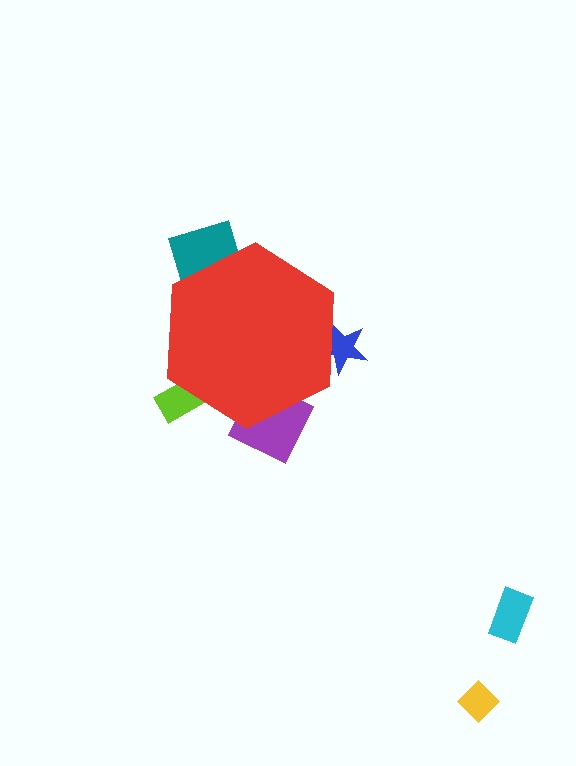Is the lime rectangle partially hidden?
Yes, the lime rectangle is partially hidden behind the red hexagon.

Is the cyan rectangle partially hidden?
No, the cyan rectangle is fully visible.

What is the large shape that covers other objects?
A red hexagon.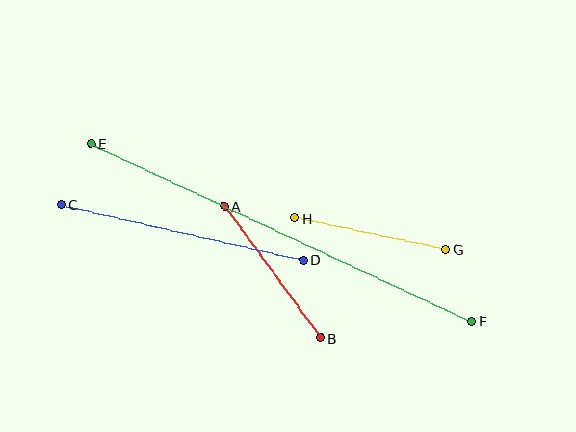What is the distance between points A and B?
The distance is approximately 163 pixels.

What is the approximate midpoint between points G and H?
The midpoint is at approximately (370, 234) pixels.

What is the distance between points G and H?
The distance is approximately 154 pixels.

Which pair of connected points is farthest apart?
Points E and F are farthest apart.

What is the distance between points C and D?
The distance is approximately 249 pixels.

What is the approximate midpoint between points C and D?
The midpoint is at approximately (183, 232) pixels.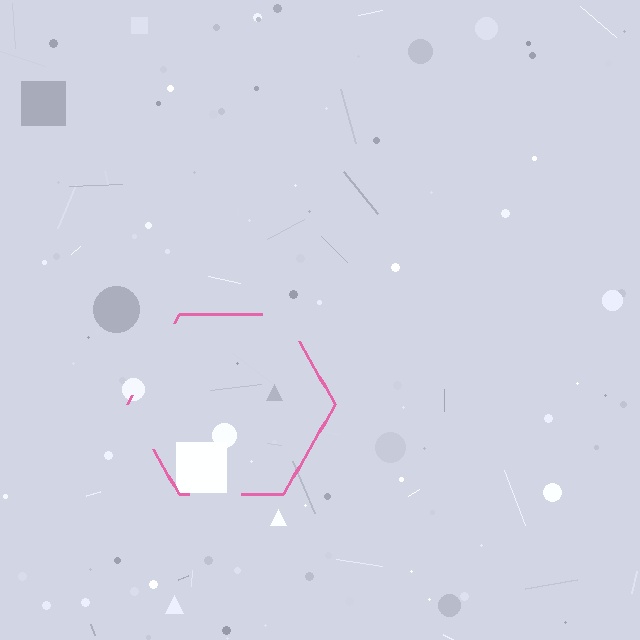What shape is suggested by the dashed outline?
The dashed outline suggests a hexagon.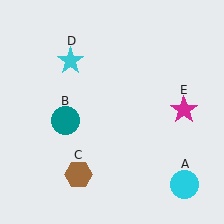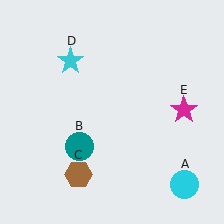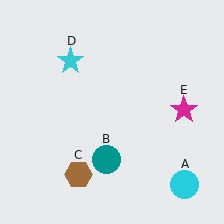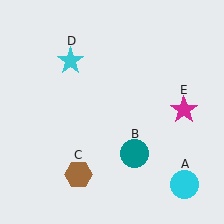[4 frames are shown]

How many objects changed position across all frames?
1 object changed position: teal circle (object B).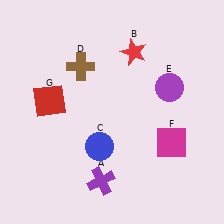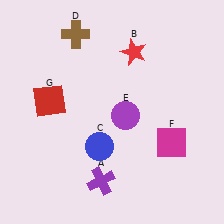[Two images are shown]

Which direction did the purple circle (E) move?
The purple circle (E) moved left.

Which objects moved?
The objects that moved are: the brown cross (D), the purple circle (E).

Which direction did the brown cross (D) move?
The brown cross (D) moved up.